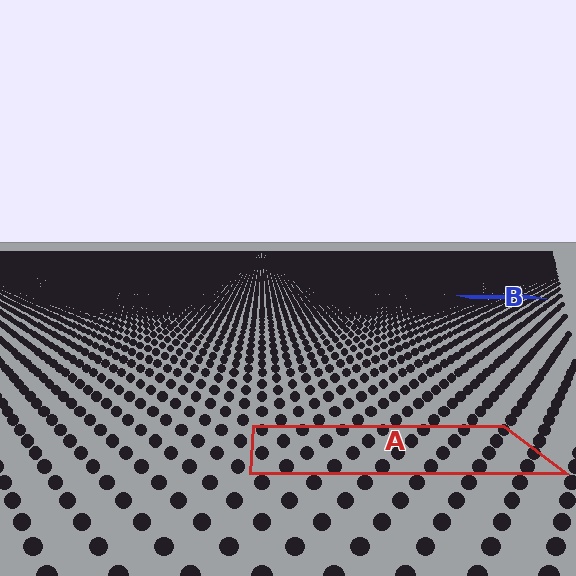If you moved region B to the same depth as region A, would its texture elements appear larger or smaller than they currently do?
They would appear larger. At a closer depth, the same texture elements are projected at a bigger on-screen size.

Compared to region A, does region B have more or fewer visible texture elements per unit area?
Region B has more texture elements per unit area — they are packed more densely because it is farther away.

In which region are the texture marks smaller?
The texture marks are smaller in region B, because it is farther away.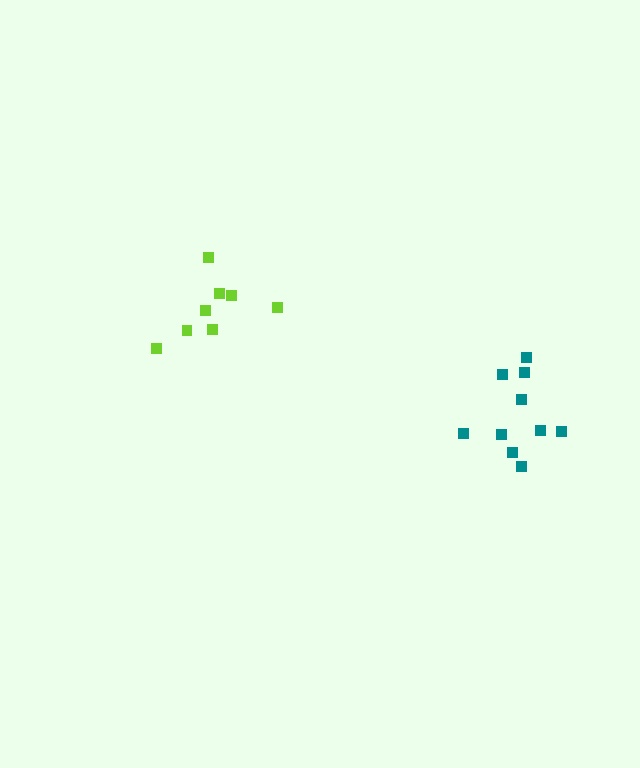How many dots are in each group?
Group 1: 8 dots, Group 2: 10 dots (18 total).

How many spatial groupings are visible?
There are 2 spatial groupings.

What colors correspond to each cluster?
The clusters are colored: lime, teal.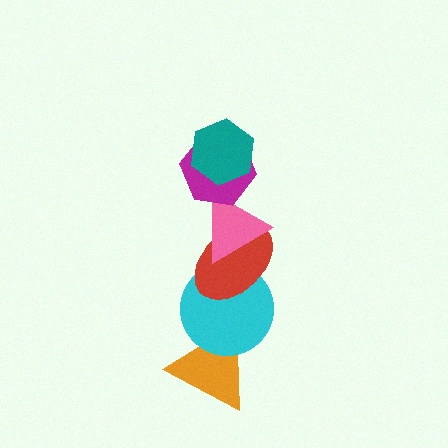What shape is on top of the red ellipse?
The pink triangle is on top of the red ellipse.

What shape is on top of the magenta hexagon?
The teal hexagon is on top of the magenta hexagon.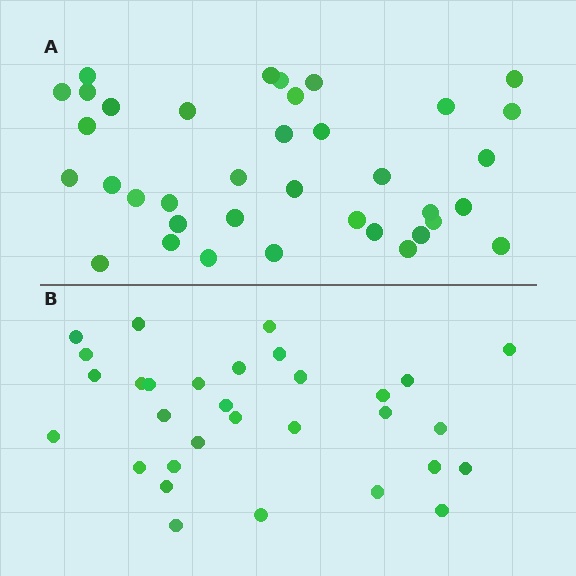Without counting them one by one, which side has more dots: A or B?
Region A (the top region) has more dots.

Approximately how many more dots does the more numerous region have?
Region A has about 6 more dots than region B.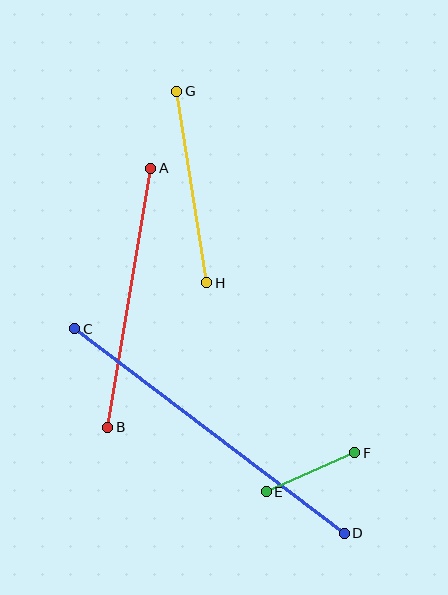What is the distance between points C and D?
The distance is approximately 338 pixels.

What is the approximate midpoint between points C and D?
The midpoint is at approximately (209, 431) pixels.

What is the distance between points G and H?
The distance is approximately 194 pixels.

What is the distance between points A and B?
The distance is approximately 263 pixels.